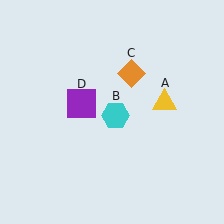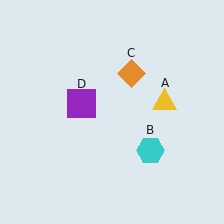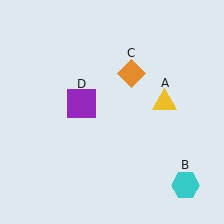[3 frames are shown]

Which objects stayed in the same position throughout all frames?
Yellow triangle (object A) and orange diamond (object C) and purple square (object D) remained stationary.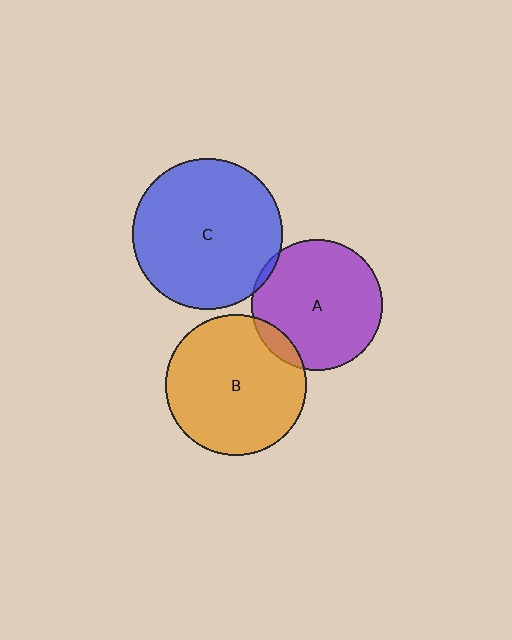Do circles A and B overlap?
Yes.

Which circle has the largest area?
Circle C (blue).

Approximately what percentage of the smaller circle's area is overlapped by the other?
Approximately 10%.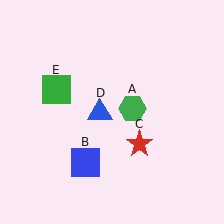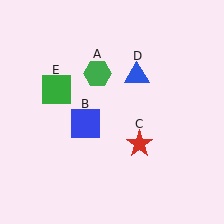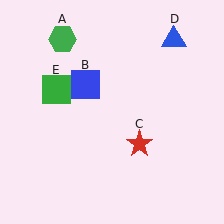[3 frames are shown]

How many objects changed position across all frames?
3 objects changed position: green hexagon (object A), blue square (object B), blue triangle (object D).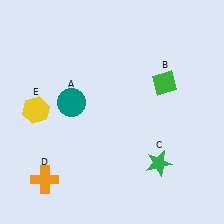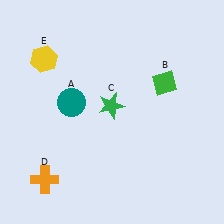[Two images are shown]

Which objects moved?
The objects that moved are: the green star (C), the yellow hexagon (E).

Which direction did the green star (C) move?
The green star (C) moved up.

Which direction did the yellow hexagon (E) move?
The yellow hexagon (E) moved up.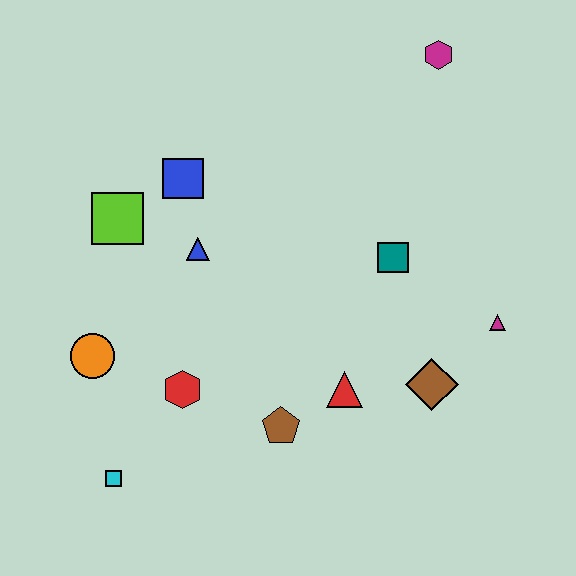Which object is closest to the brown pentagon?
The red triangle is closest to the brown pentagon.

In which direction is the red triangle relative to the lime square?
The red triangle is to the right of the lime square.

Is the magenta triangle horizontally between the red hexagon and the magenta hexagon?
No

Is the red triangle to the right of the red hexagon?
Yes